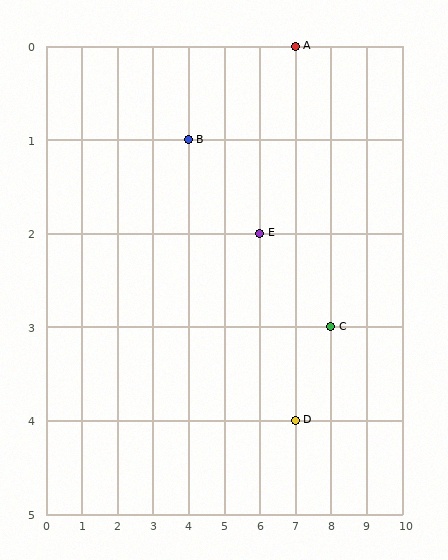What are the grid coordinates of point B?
Point B is at grid coordinates (4, 1).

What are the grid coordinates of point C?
Point C is at grid coordinates (8, 3).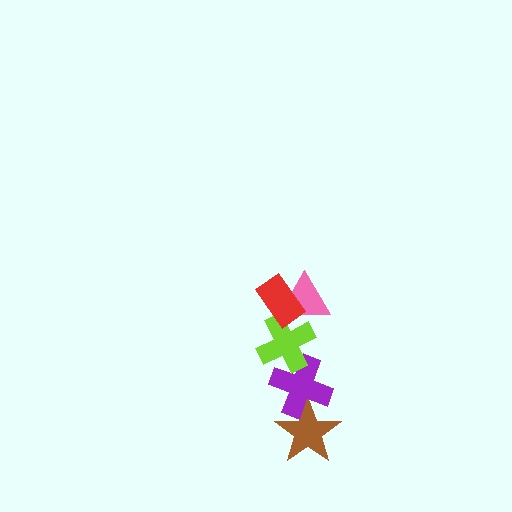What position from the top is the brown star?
The brown star is 5th from the top.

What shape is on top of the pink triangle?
The red rectangle is on top of the pink triangle.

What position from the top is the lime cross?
The lime cross is 3rd from the top.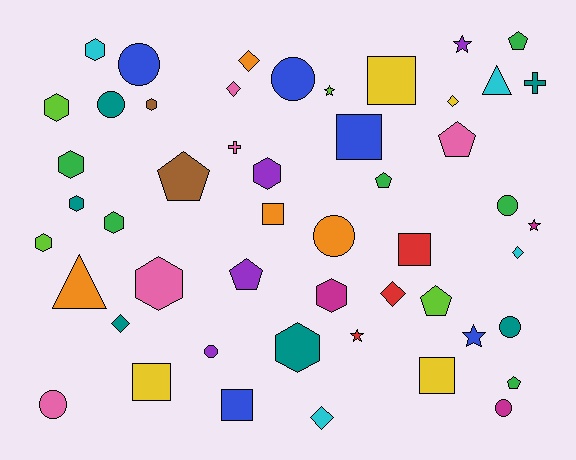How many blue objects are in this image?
There are 5 blue objects.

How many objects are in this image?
There are 50 objects.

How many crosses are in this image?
There are 2 crosses.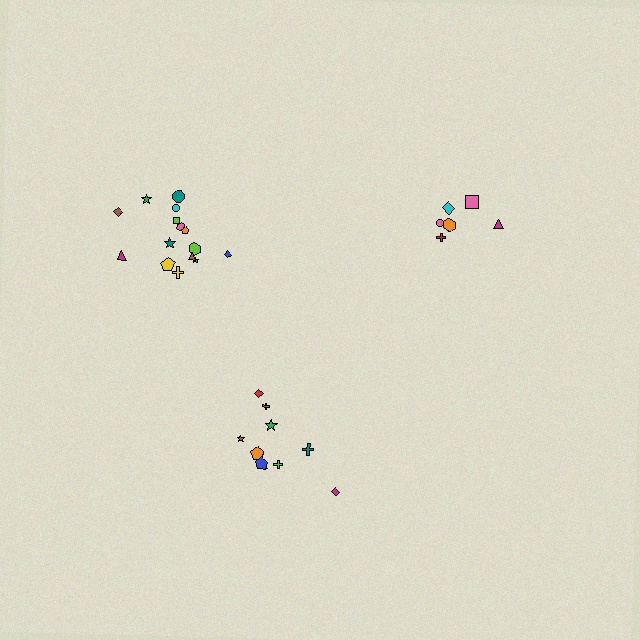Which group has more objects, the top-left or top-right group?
The top-left group.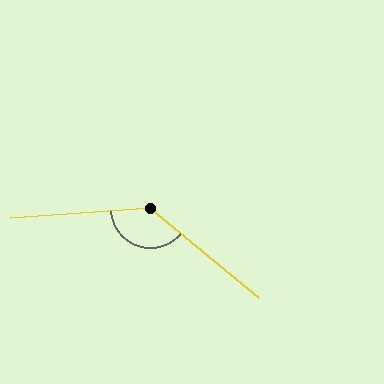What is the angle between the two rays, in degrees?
Approximately 136 degrees.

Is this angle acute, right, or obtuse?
It is obtuse.